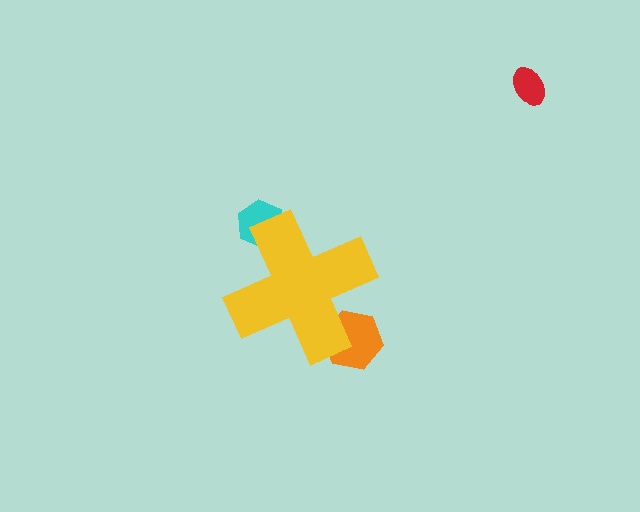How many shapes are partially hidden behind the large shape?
2 shapes are partially hidden.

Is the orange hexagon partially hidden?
Yes, the orange hexagon is partially hidden behind the yellow cross.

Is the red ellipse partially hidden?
No, the red ellipse is fully visible.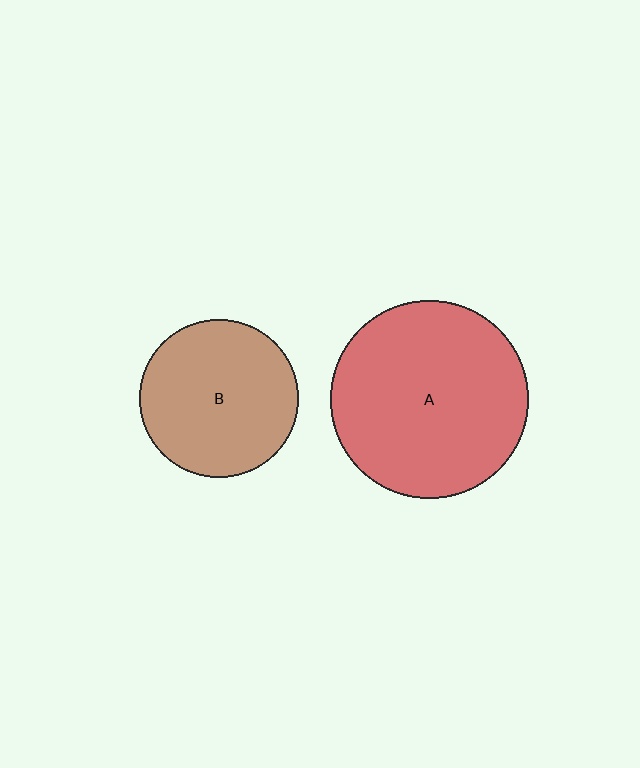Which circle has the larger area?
Circle A (red).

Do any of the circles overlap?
No, none of the circles overlap.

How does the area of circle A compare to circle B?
Approximately 1.6 times.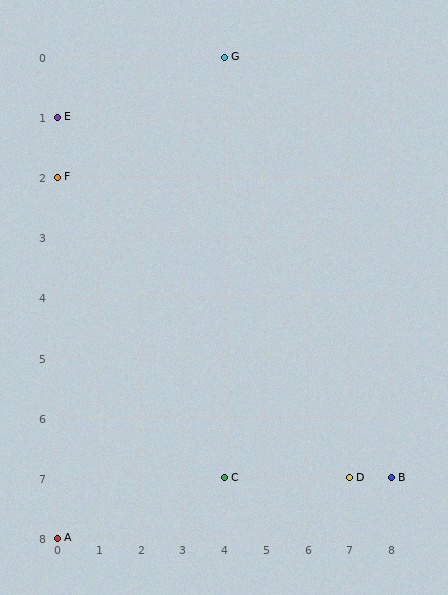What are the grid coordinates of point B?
Point B is at grid coordinates (8, 7).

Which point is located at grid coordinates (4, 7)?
Point C is at (4, 7).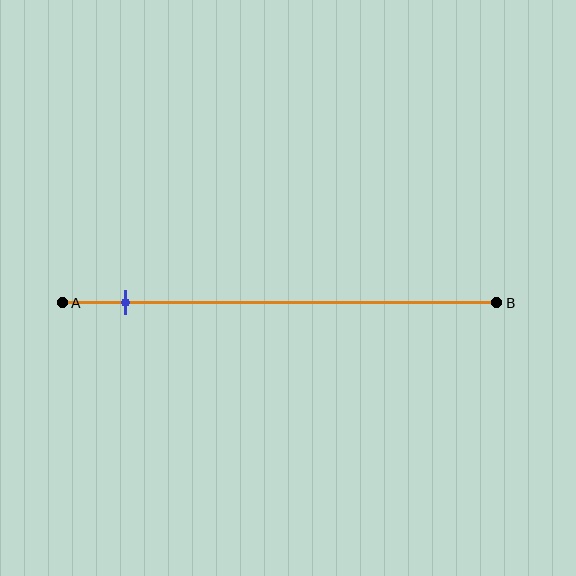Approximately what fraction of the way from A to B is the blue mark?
The blue mark is approximately 15% of the way from A to B.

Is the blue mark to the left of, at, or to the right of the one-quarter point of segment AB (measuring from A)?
The blue mark is to the left of the one-quarter point of segment AB.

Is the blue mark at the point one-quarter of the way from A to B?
No, the mark is at about 15% from A, not at the 25% one-quarter point.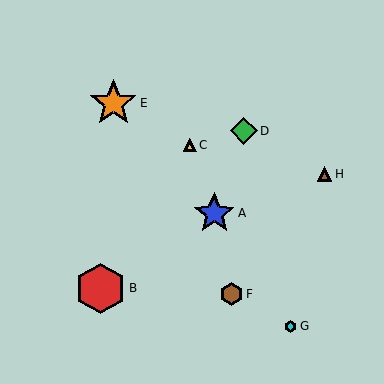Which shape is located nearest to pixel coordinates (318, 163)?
The brown triangle (labeled H) at (324, 174) is nearest to that location.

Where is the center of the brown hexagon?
The center of the brown hexagon is at (231, 294).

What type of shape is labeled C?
Shape C is a yellow triangle.